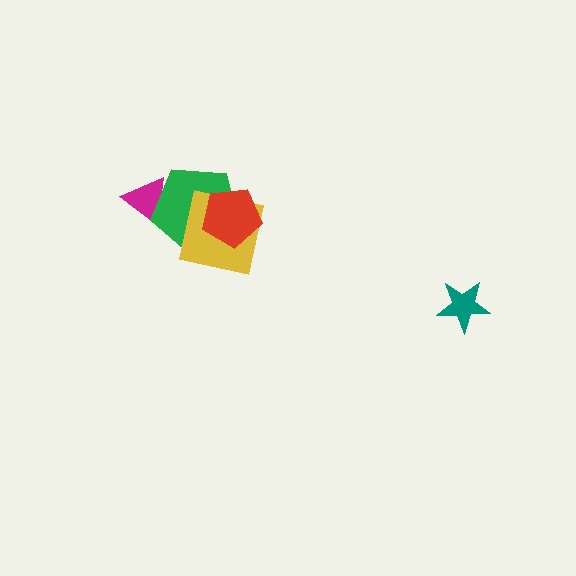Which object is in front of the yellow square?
The red pentagon is in front of the yellow square.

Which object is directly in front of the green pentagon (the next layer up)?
The yellow square is directly in front of the green pentagon.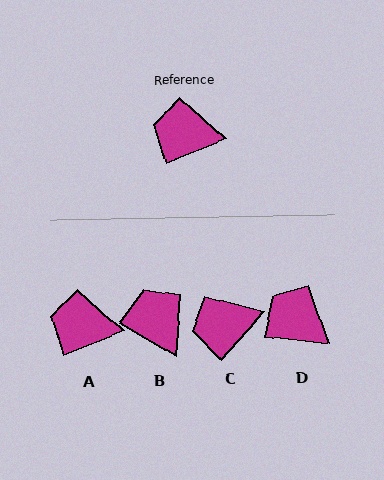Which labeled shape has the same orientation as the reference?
A.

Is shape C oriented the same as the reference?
No, it is off by about 27 degrees.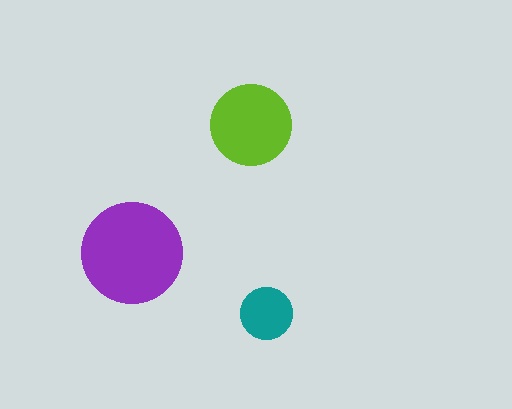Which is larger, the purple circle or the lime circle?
The purple one.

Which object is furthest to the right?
The teal circle is rightmost.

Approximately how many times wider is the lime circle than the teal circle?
About 1.5 times wider.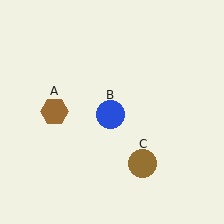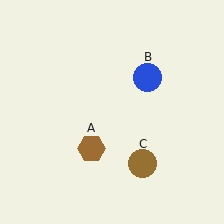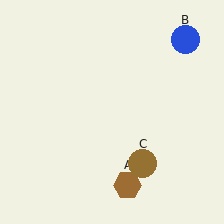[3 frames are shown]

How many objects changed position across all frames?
2 objects changed position: brown hexagon (object A), blue circle (object B).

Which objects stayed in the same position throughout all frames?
Brown circle (object C) remained stationary.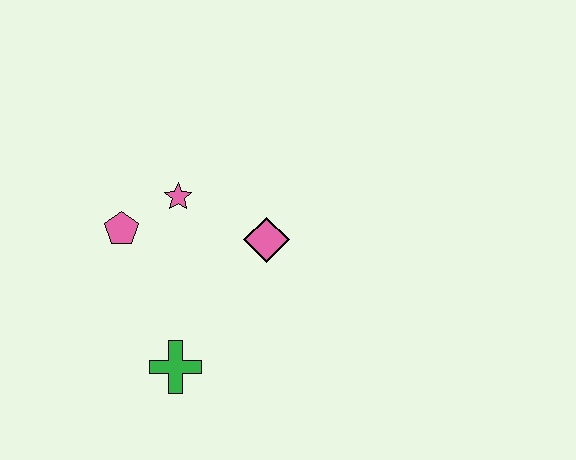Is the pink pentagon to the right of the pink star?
No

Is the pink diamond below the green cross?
No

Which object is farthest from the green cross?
The pink star is farthest from the green cross.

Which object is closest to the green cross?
The pink pentagon is closest to the green cross.